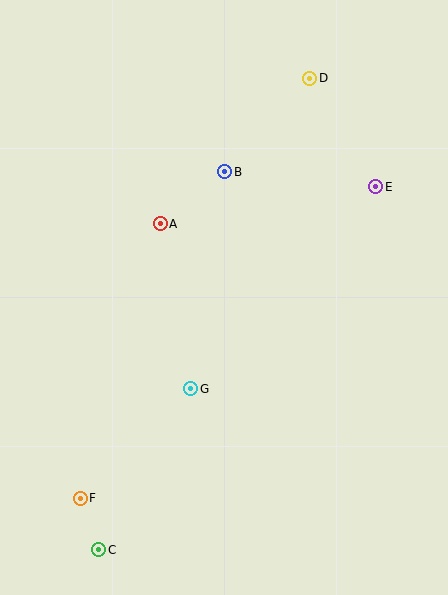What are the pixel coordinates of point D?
Point D is at (310, 78).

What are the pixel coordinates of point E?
Point E is at (376, 187).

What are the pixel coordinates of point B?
Point B is at (225, 172).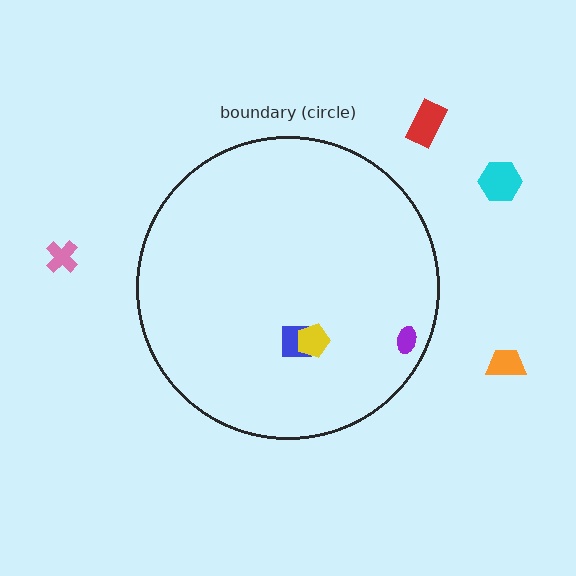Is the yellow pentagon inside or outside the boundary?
Inside.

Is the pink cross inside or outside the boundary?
Outside.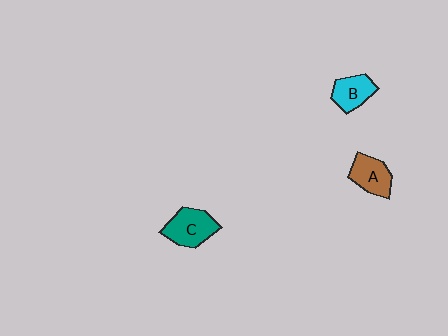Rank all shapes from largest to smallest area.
From largest to smallest: C (teal), A (brown), B (cyan).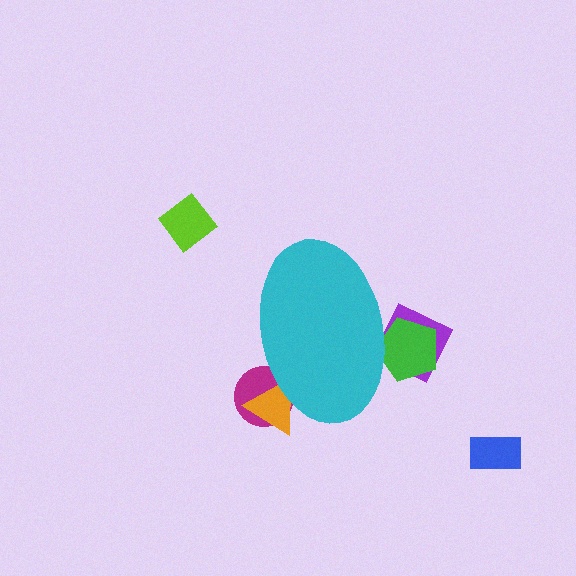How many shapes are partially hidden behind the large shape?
4 shapes are partially hidden.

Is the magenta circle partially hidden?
Yes, the magenta circle is partially hidden behind the cyan ellipse.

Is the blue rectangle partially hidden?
No, the blue rectangle is fully visible.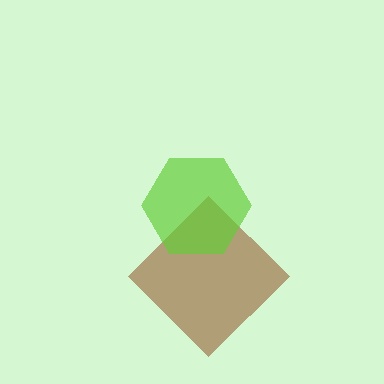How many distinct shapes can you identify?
There are 2 distinct shapes: a brown diamond, a lime hexagon.